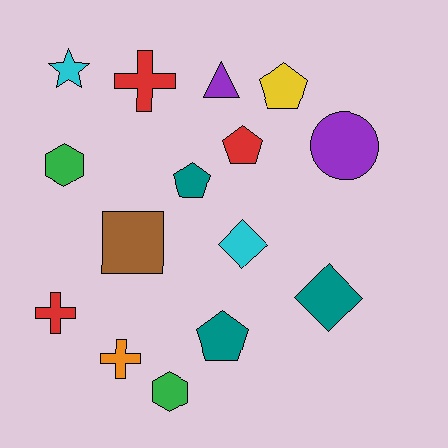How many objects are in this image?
There are 15 objects.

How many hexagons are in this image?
There are 2 hexagons.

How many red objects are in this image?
There are 3 red objects.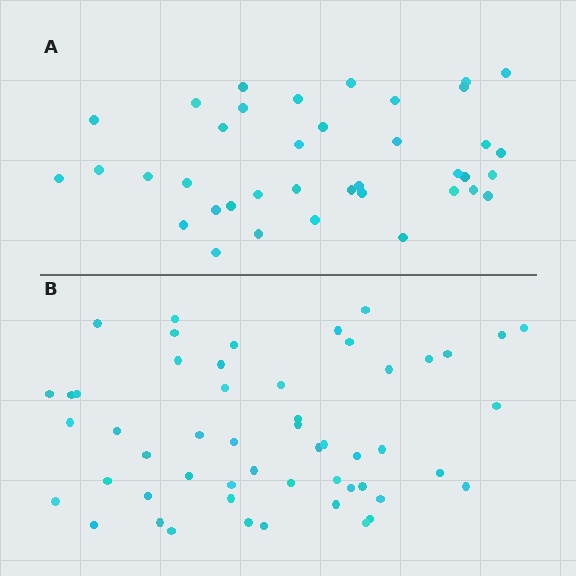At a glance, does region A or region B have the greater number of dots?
Region B (the bottom region) has more dots.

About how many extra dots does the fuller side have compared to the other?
Region B has approximately 15 more dots than region A.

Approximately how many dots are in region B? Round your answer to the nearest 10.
About 50 dots. (The exact count is 53, which rounds to 50.)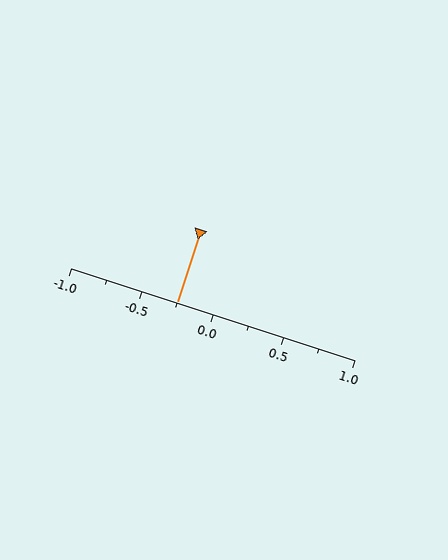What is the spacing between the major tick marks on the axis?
The major ticks are spaced 0.5 apart.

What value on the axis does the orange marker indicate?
The marker indicates approximately -0.25.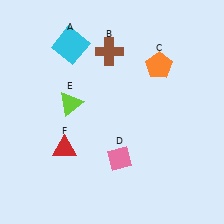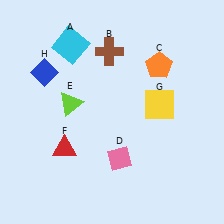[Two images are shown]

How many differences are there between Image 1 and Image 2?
There are 2 differences between the two images.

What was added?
A yellow square (G), a blue diamond (H) were added in Image 2.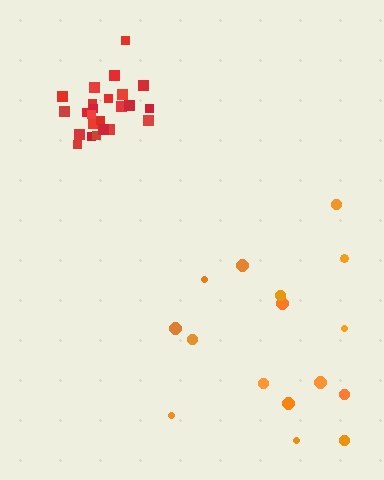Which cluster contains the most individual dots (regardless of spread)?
Red (24).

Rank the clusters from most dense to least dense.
red, orange.